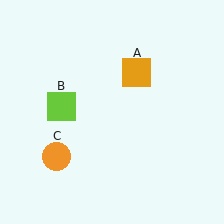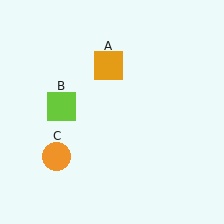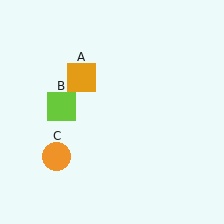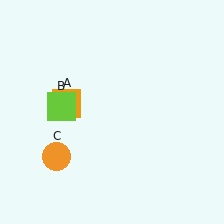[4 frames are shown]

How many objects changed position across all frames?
1 object changed position: orange square (object A).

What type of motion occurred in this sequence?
The orange square (object A) rotated counterclockwise around the center of the scene.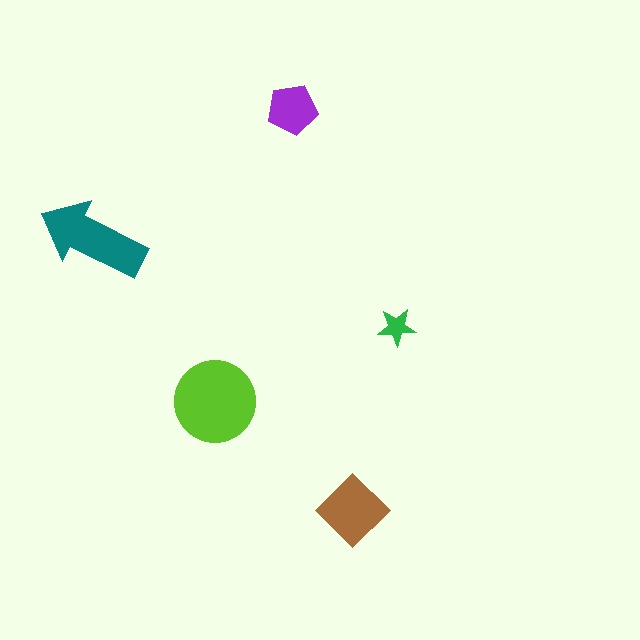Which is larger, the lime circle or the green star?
The lime circle.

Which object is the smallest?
The green star.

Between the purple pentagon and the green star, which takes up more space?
The purple pentagon.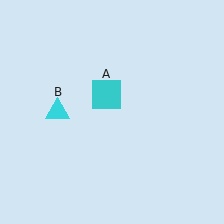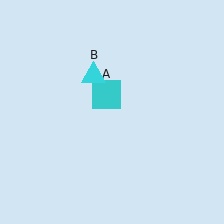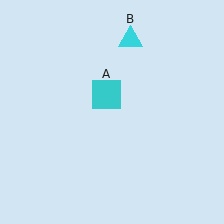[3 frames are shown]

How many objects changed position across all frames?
1 object changed position: cyan triangle (object B).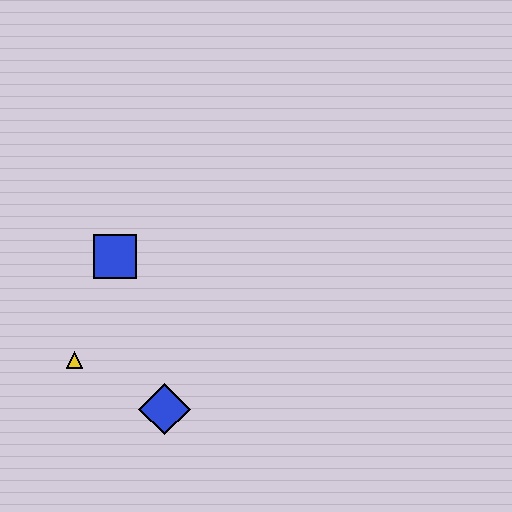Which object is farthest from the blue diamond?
The blue square is farthest from the blue diamond.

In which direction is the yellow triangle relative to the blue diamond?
The yellow triangle is to the left of the blue diamond.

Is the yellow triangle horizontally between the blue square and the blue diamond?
No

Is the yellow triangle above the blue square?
No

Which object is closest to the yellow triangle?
The blue diamond is closest to the yellow triangle.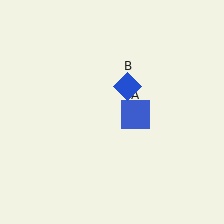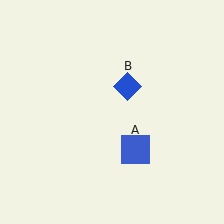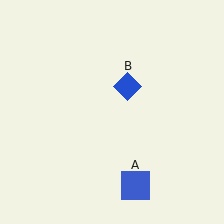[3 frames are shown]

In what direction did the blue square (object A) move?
The blue square (object A) moved down.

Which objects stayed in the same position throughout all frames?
Blue diamond (object B) remained stationary.